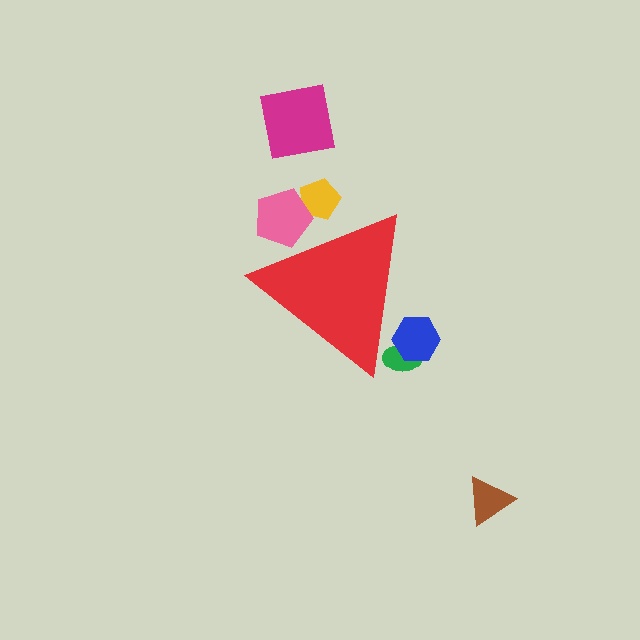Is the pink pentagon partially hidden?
Yes, the pink pentagon is partially hidden behind the red triangle.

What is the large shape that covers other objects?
A red triangle.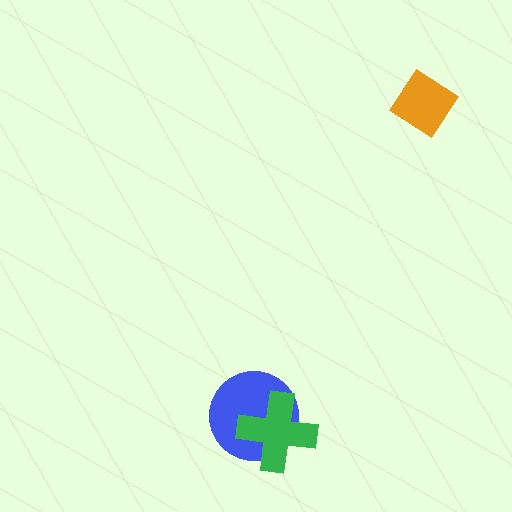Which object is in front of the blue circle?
The green cross is in front of the blue circle.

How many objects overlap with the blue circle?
1 object overlaps with the blue circle.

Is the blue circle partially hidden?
Yes, it is partially covered by another shape.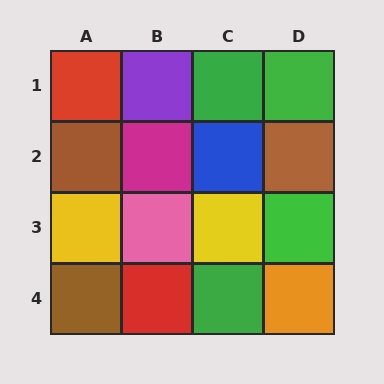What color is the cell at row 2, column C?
Blue.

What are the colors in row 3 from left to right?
Yellow, pink, yellow, green.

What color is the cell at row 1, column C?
Green.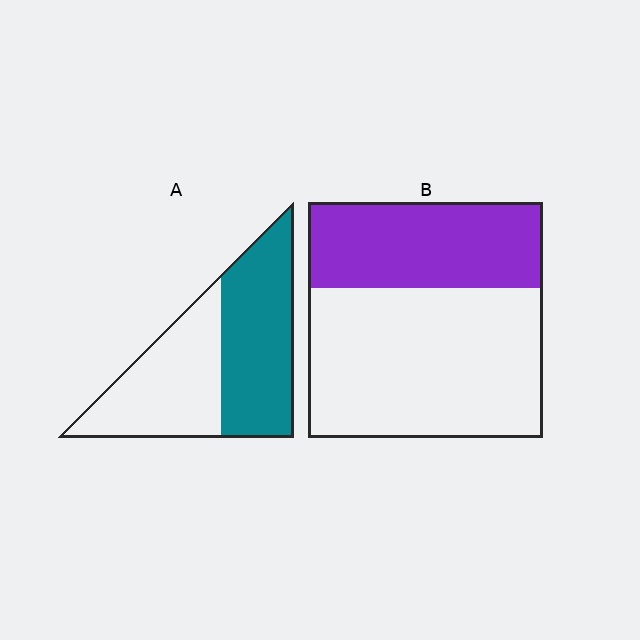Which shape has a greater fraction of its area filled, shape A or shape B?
Shape A.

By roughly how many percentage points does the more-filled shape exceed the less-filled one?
By roughly 15 percentage points (A over B).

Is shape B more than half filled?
No.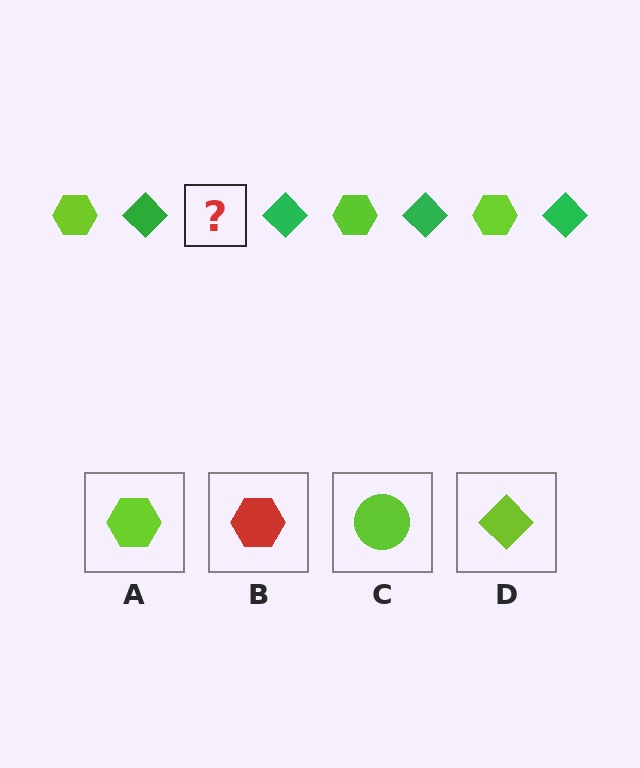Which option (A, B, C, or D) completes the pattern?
A.